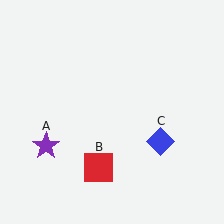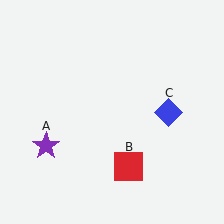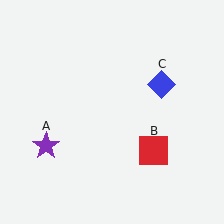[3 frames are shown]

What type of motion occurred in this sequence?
The red square (object B), blue diamond (object C) rotated counterclockwise around the center of the scene.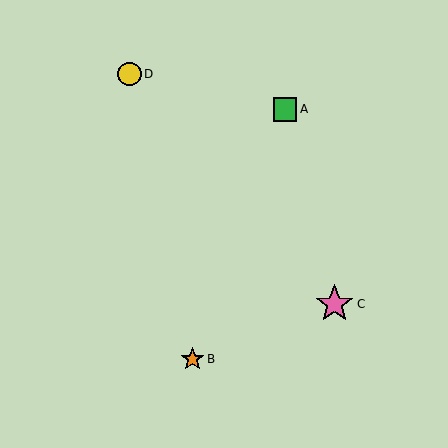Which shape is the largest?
The pink star (labeled C) is the largest.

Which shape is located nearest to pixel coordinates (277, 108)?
The green square (labeled A) at (285, 109) is nearest to that location.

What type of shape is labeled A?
Shape A is a green square.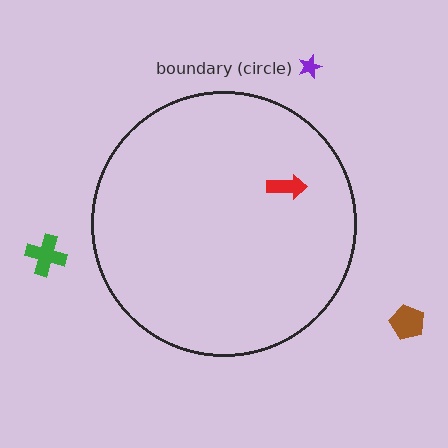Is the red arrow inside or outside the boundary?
Inside.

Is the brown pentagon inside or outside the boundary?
Outside.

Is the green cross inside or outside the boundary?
Outside.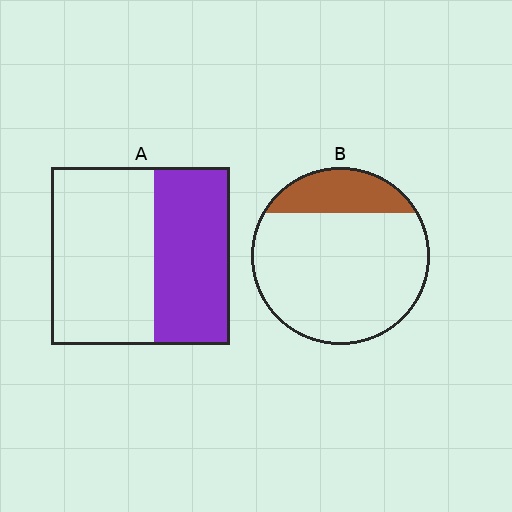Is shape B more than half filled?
No.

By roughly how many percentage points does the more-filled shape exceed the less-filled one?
By roughly 20 percentage points (A over B).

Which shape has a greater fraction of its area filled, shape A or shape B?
Shape A.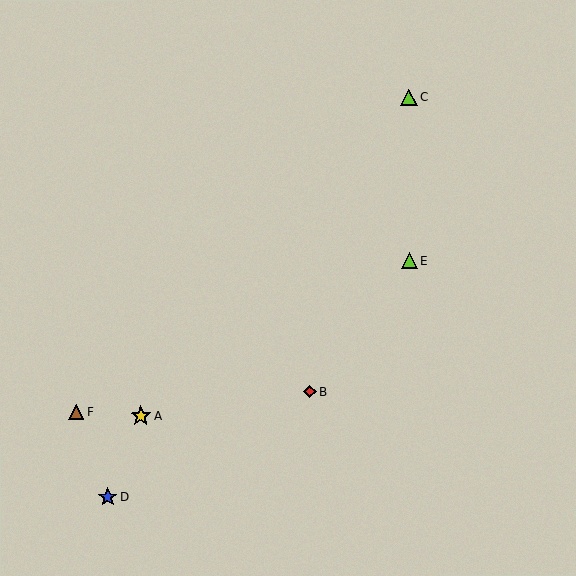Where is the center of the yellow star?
The center of the yellow star is at (141, 416).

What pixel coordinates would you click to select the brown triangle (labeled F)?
Click at (77, 412) to select the brown triangle F.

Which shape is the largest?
The yellow star (labeled A) is the largest.